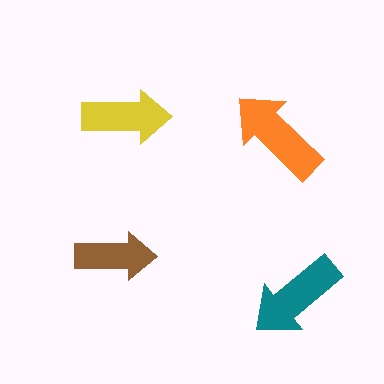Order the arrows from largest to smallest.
the orange one, the teal one, the yellow one, the brown one.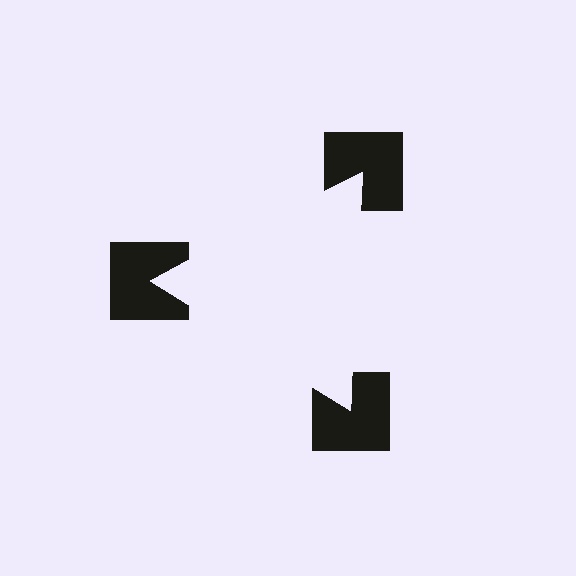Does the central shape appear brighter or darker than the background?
It typically appears slightly brighter than the background, even though no actual brightness change is drawn.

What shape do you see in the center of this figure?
An illusory triangle — its edges are inferred from the aligned wedge cuts in the notched squares, not physically drawn.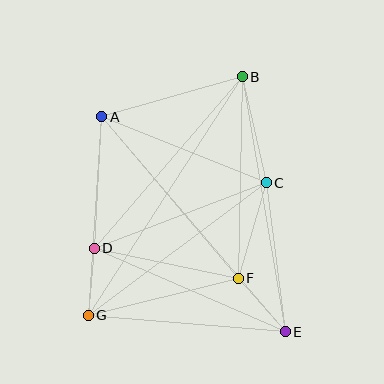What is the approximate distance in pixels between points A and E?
The distance between A and E is approximately 282 pixels.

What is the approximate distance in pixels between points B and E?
The distance between B and E is approximately 258 pixels.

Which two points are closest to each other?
Points D and G are closest to each other.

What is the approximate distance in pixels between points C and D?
The distance between C and D is approximately 184 pixels.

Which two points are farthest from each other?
Points B and G are farthest from each other.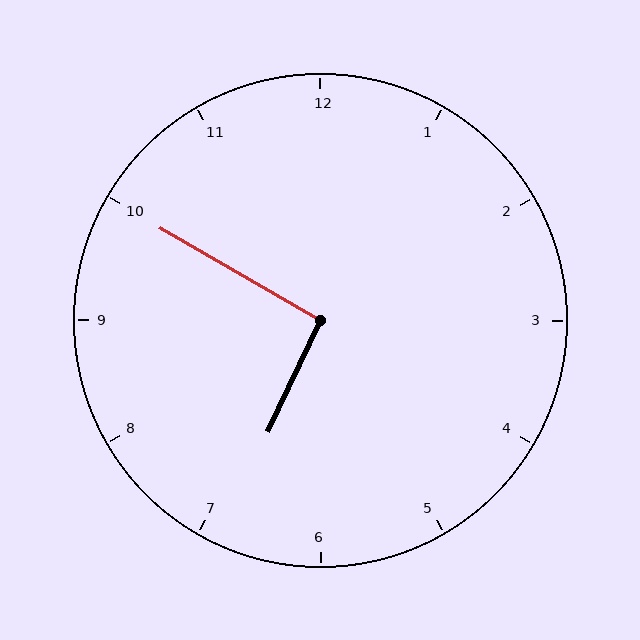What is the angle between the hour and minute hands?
Approximately 95 degrees.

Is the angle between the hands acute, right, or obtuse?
It is right.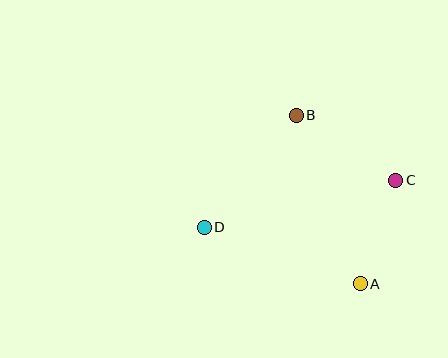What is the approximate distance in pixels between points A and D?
The distance between A and D is approximately 166 pixels.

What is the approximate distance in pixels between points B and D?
The distance between B and D is approximately 145 pixels.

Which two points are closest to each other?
Points A and C are closest to each other.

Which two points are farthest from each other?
Points C and D are farthest from each other.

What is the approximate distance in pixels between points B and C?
The distance between B and C is approximately 119 pixels.